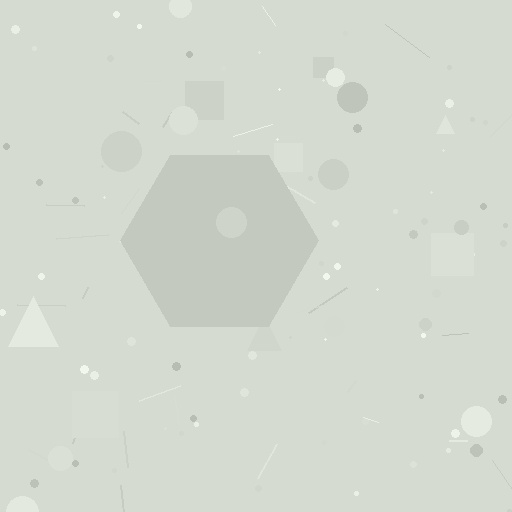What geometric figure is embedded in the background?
A hexagon is embedded in the background.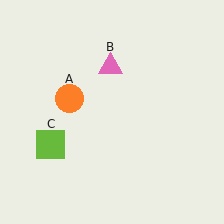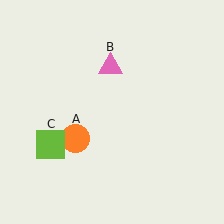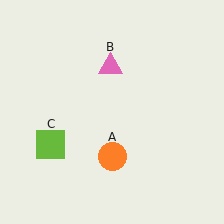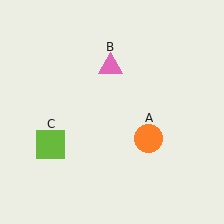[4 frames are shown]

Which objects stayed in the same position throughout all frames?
Pink triangle (object B) and lime square (object C) remained stationary.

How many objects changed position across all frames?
1 object changed position: orange circle (object A).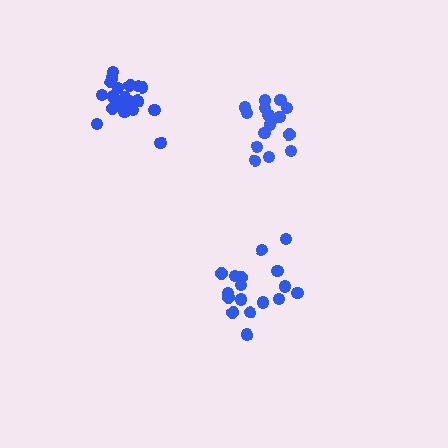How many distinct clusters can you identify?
There are 3 distinct clusters.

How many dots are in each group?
Group 1: 17 dots, Group 2: 21 dots, Group 3: 16 dots (54 total).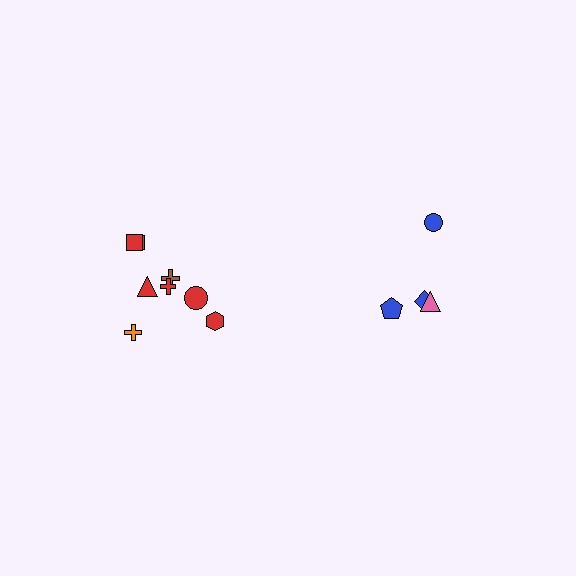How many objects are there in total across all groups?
There are 12 objects.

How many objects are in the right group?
There are 4 objects.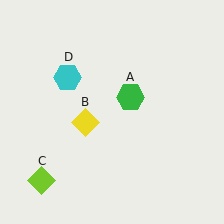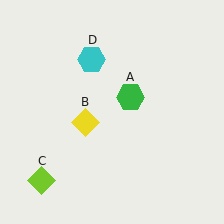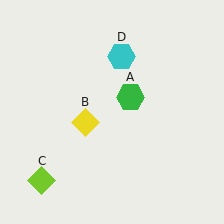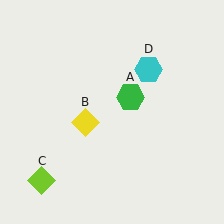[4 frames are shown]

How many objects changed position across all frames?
1 object changed position: cyan hexagon (object D).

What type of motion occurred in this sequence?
The cyan hexagon (object D) rotated clockwise around the center of the scene.